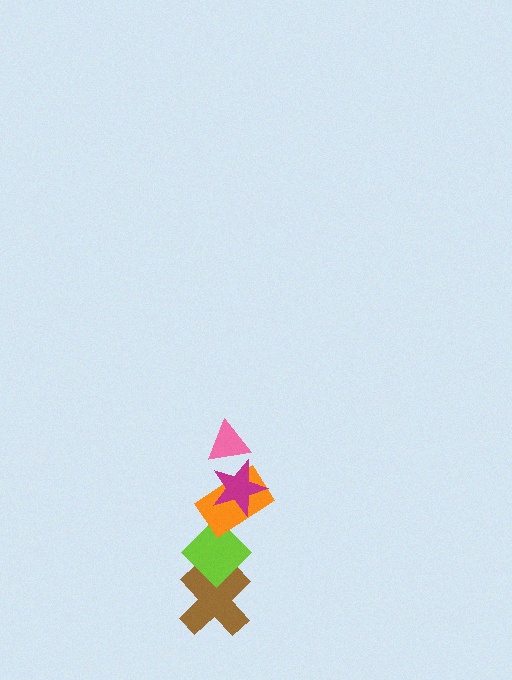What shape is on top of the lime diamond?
The orange rectangle is on top of the lime diamond.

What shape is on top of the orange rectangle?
The magenta star is on top of the orange rectangle.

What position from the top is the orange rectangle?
The orange rectangle is 3rd from the top.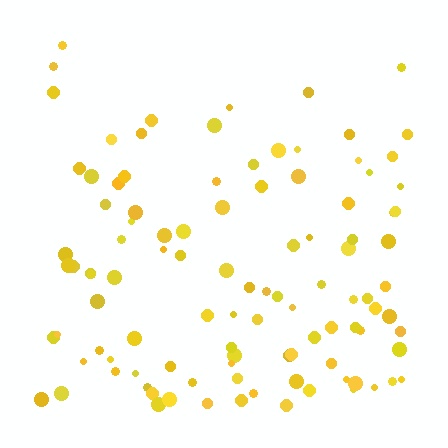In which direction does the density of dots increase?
From top to bottom, with the bottom side densest.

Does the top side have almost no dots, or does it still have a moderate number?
Still a moderate number, just noticeably fewer than the bottom.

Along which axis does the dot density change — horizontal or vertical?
Vertical.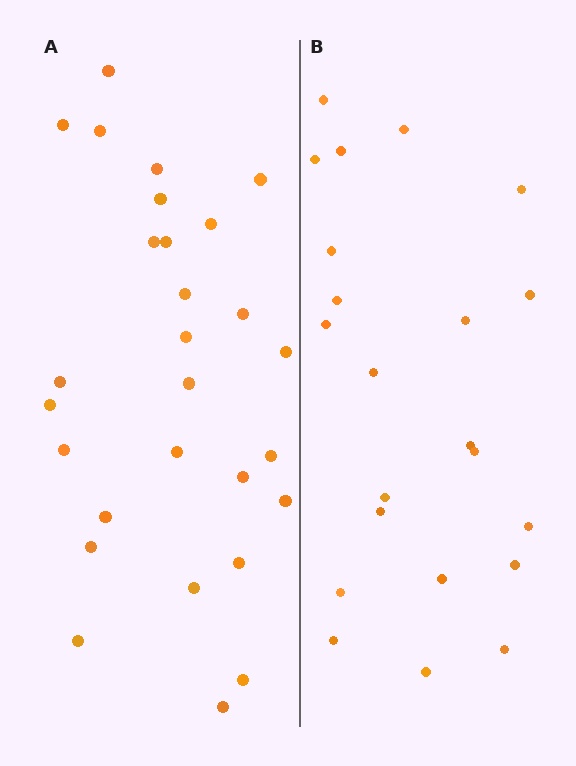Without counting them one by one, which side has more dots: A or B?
Region A (the left region) has more dots.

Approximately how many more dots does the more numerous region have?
Region A has about 6 more dots than region B.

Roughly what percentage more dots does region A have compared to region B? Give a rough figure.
About 25% more.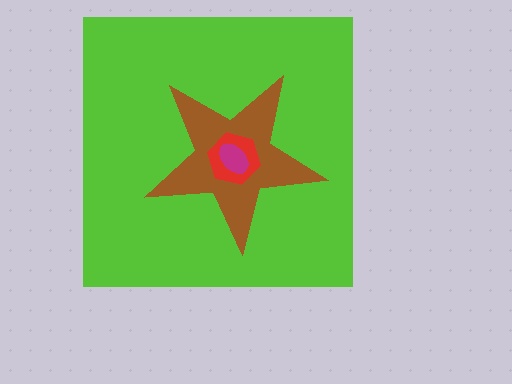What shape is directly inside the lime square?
The brown star.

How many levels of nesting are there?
4.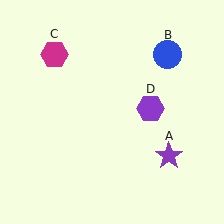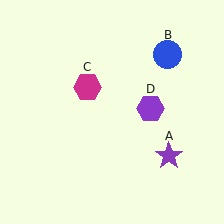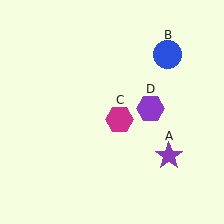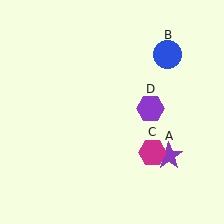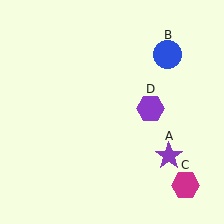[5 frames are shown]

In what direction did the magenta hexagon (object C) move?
The magenta hexagon (object C) moved down and to the right.